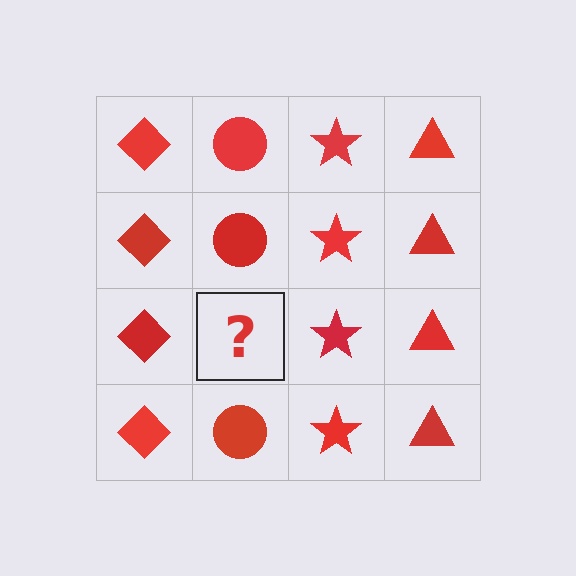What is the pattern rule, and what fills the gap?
The rule is that each column has a consistent shape. The gap should be filled with a red circle.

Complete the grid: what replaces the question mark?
The question mark should be replaced with a red circle.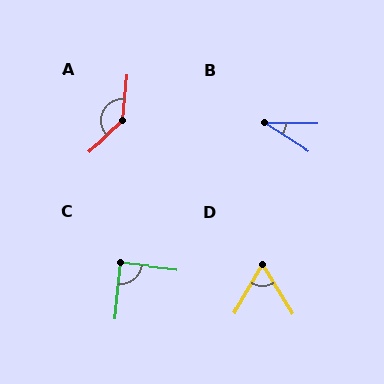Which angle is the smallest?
B, at approximately 32 degrees.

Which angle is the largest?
A, at approximately 140 degrees.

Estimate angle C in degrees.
Approximately 90 degrees.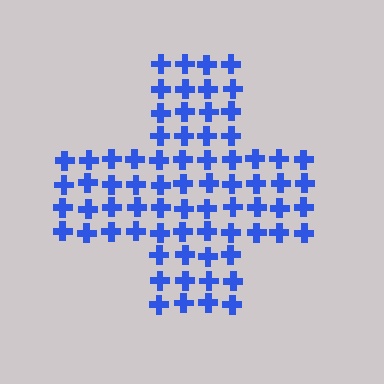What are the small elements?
The small elements are crosses.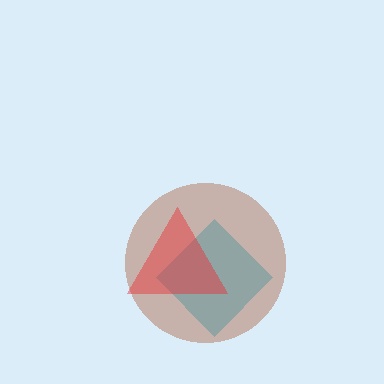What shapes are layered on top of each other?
The layered shapes are: a cyan diamond, a brown circle, a red triangle.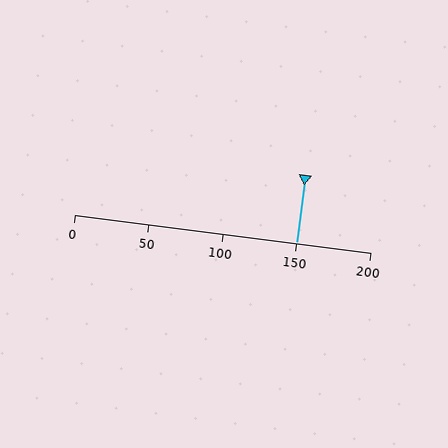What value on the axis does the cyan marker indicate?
The marker indicates approximately 150.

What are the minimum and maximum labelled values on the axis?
The axis runs from 0 to 200.